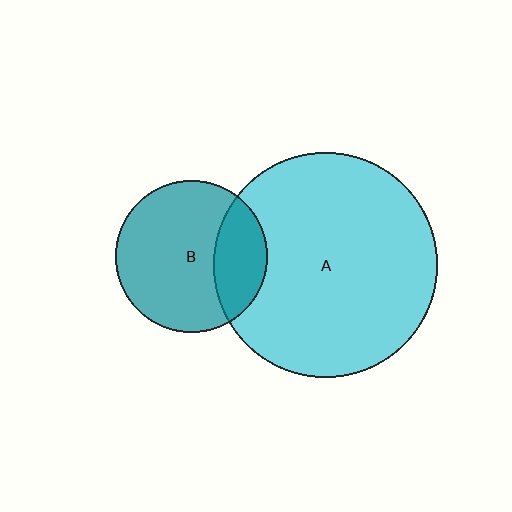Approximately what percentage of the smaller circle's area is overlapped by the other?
Approximately 25%.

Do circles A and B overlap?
Yes.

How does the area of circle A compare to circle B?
Approximately 2.2 times.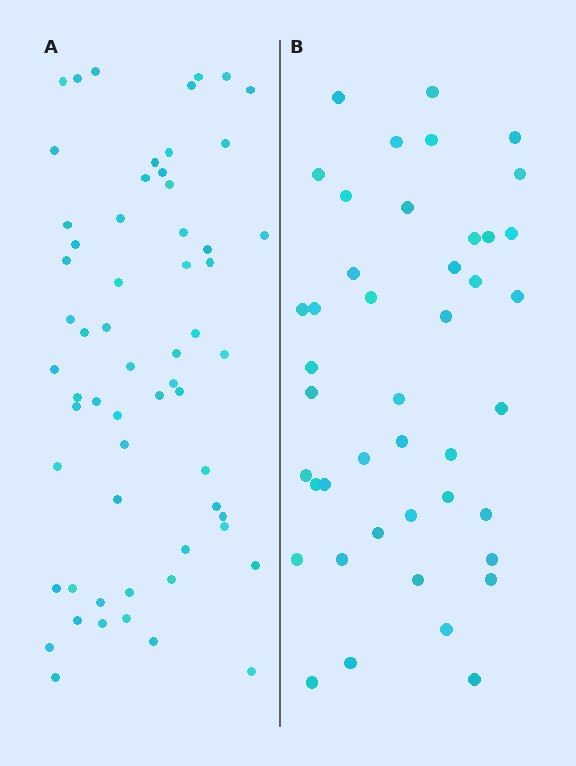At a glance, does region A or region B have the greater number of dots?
Region A (the left region) has more dots.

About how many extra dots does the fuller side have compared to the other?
Region A has approximately 15 more dots than region B.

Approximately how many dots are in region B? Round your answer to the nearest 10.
About 40 dots. (The exact count is 43, which rounds to 40.)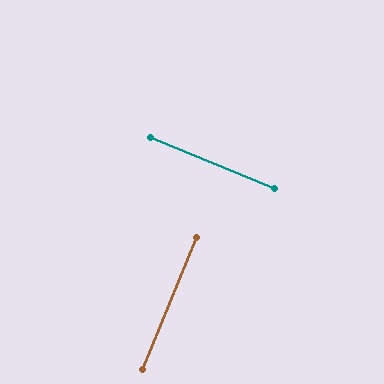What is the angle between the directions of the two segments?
Approximately 89 degrees.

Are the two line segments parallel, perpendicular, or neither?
Perpendicular — they meet at approximately 89°.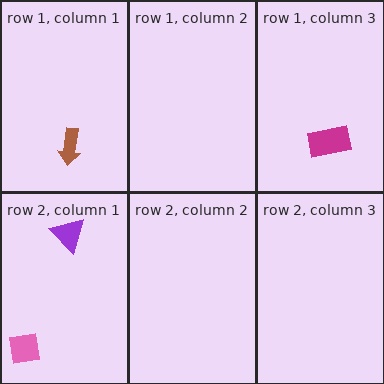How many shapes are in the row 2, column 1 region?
2.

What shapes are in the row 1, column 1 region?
The brown arrow.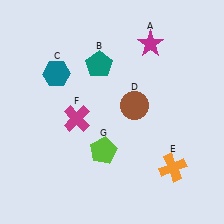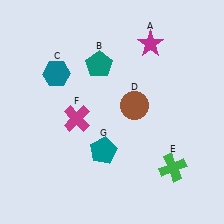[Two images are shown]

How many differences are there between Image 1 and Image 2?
There are 2 differences between the two images.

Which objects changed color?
E changed from orange to green. G changed from lime to teal.